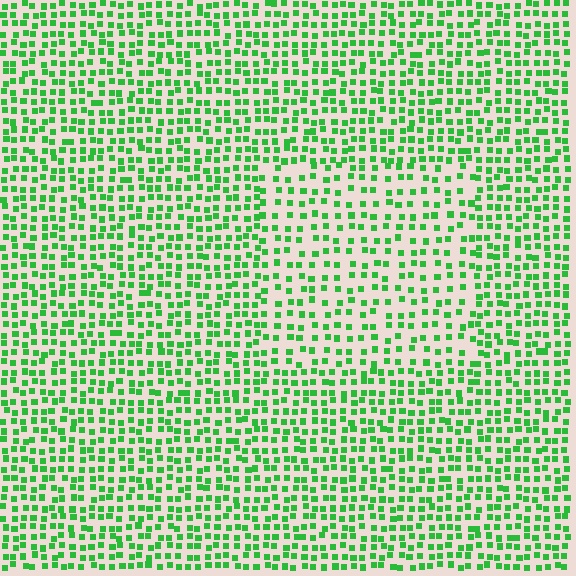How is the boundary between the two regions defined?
The boundary is defined by a change in element density (approximately 1.6x ratio). All elements are the same color, size, and shape.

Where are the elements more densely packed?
The elements are more densely packed outside the rectangle boundary.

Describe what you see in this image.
The image contains small green elements arranged at two different densities. A rectangle-shaped region is visible where the elements are less densely packed than the surrounding area.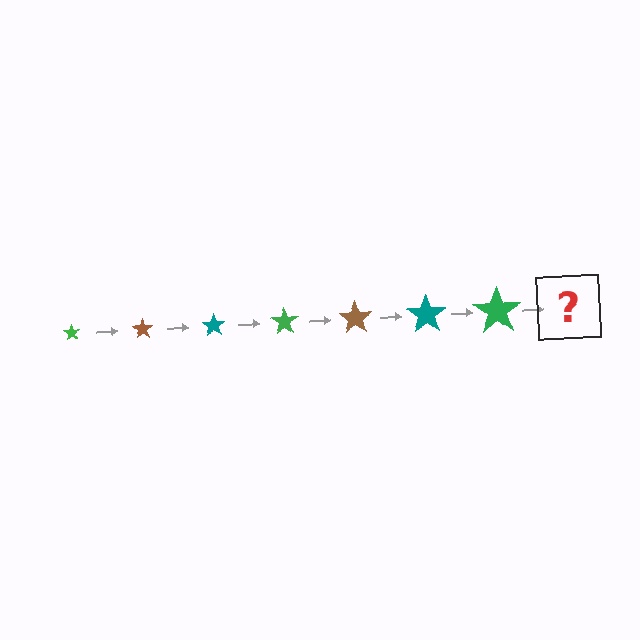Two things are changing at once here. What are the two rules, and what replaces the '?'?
The two rules are that the star grows larger each step and the color cycles through green, brown, and teal. The '?' should be a brown star, larger than the previous one.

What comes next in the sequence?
The next element should be a brown star, larger than the previous one.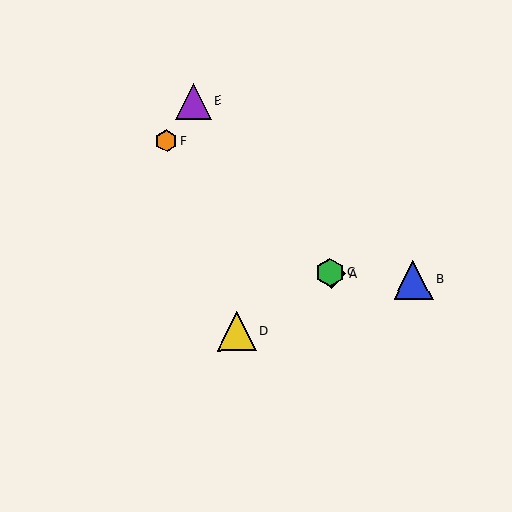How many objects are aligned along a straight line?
3 objects (A, C, F) are aligned along a straight line.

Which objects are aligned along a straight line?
Objects A, C, F are aligned along a straight line.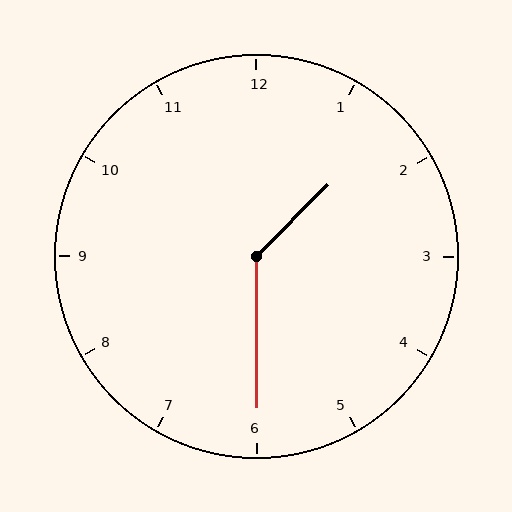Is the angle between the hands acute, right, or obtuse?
It is obtuse.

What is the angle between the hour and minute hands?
Approximately 135 degrees.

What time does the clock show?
1:30.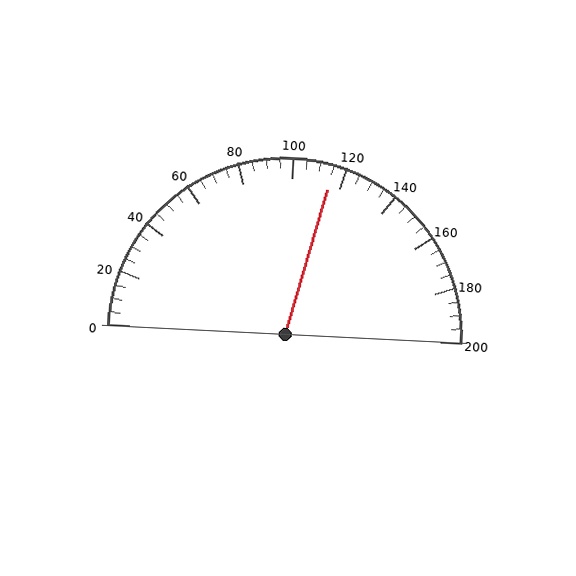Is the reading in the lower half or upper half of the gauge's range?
The reading is in the upper half of the range (0 to 200).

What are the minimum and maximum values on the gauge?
The gauge ranges from 0 to 200.